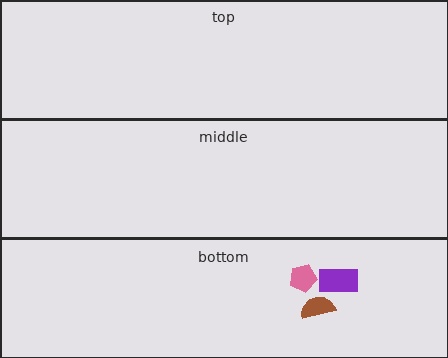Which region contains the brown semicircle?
The bottom region.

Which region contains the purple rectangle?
The bottom region.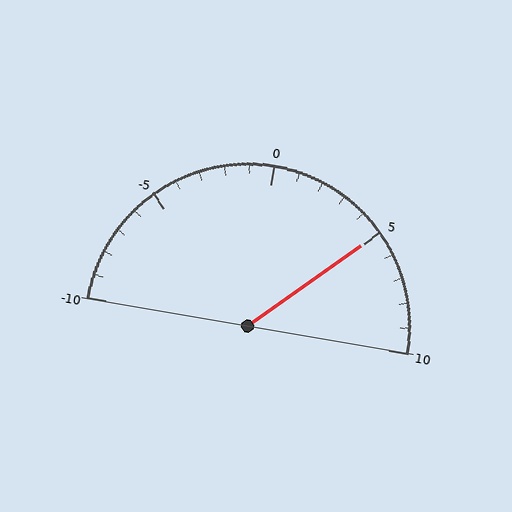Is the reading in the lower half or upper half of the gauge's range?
The reading is in the upper half of the range (-10 to 10).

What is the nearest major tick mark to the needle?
The nearest major tick mark is 5.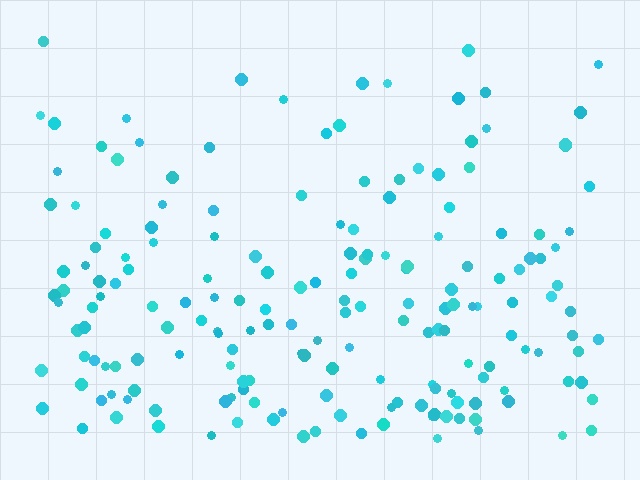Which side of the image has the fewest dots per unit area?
The top.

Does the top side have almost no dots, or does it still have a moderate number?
Still a moderate number, just noticeably fewer than the bottom.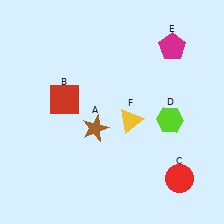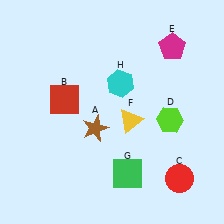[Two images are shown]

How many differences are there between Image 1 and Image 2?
There are 2 differences between the two images.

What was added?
A green square (G), a cyan hexagon (H) were added in Image 2.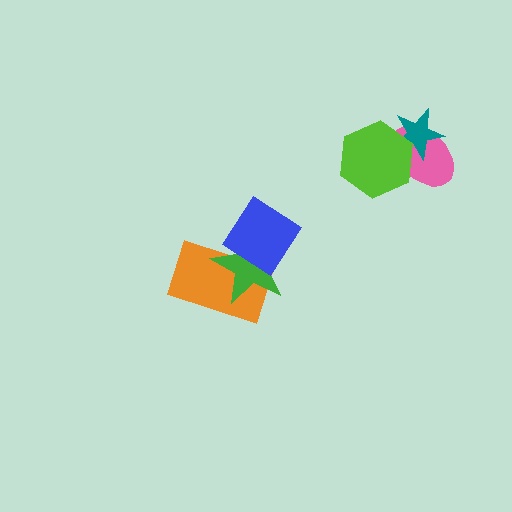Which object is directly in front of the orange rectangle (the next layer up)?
The green star is directly in front of the orange rectangle.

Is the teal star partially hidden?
Yes, it is partially covered by another shape.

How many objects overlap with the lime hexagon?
2 objects overlap with the lime hexagon.